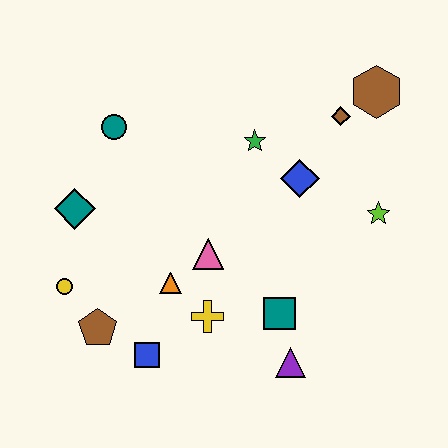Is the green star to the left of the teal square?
Yes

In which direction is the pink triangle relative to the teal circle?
The pink triangle is below the teal circle.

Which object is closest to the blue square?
The brown pentagon is closest to the blue square.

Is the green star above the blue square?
Yes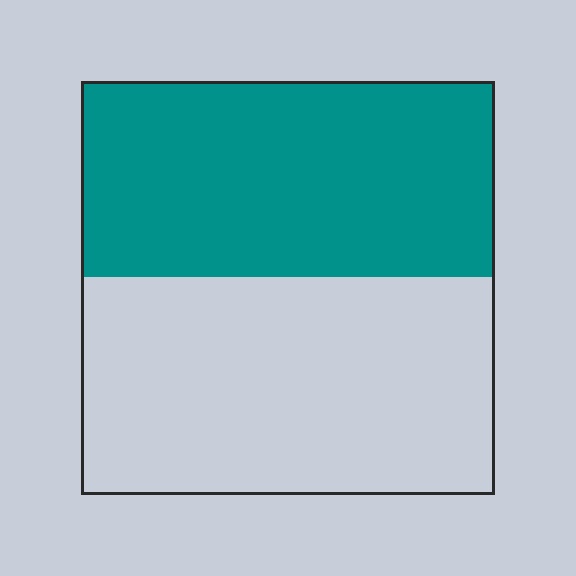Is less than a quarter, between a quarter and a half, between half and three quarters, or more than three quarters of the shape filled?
Between a quarter and a half.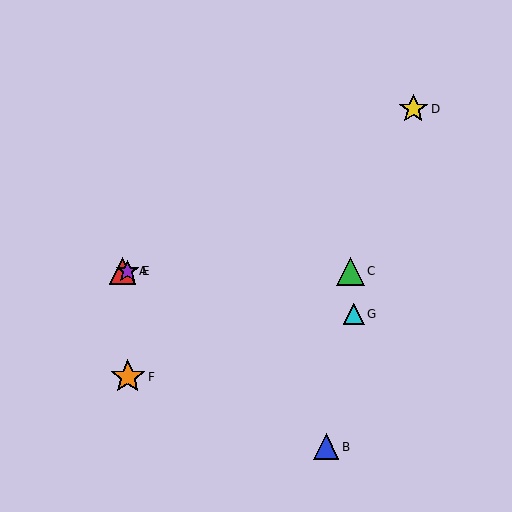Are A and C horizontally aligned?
Yes, both are at y≈271.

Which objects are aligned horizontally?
Objects A, C, E are aligned horizontally.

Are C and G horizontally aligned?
No, C is at y≈271 and G is at y≈314.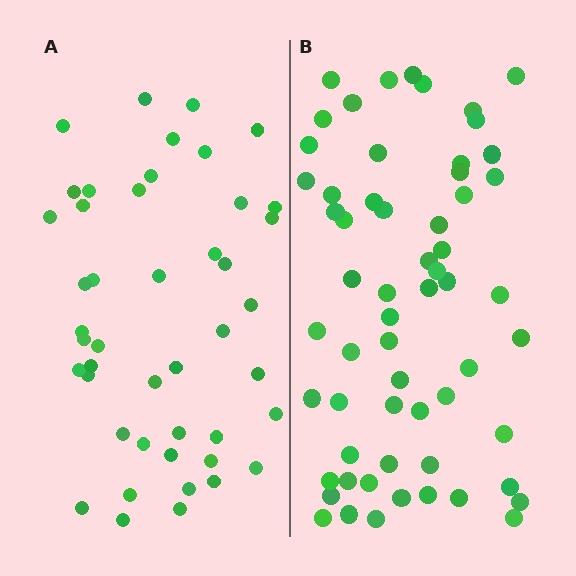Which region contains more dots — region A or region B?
Region B (the right region) has more dots.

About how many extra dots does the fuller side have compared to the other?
Region B has approximately 15 more dots than region A.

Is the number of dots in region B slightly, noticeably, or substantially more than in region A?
Region B has noticeably more, but not dramatically so. The ratio is roughly 1.3 to 1.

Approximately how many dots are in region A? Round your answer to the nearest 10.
About 40 dots. (The exact count is 45, which rounds to 40.)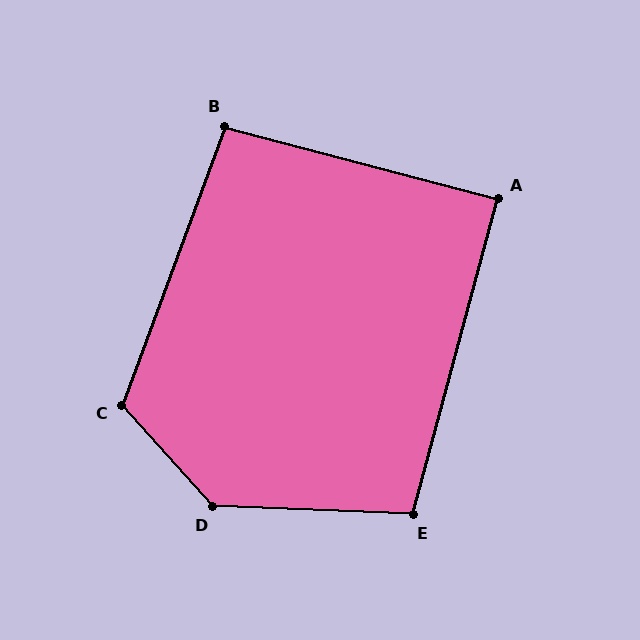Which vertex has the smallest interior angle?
A, at approximately 90 degrees.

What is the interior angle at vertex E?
Approximately 103 degrees (obtuse).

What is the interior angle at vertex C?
Approximately 118 degrees (obtuse).